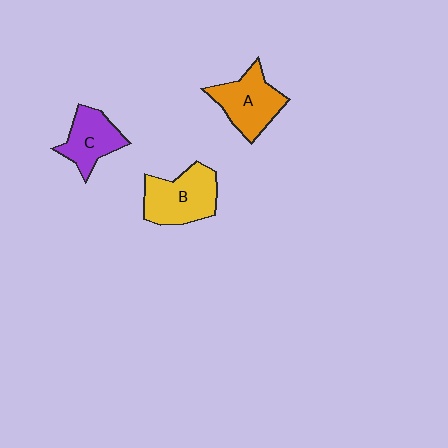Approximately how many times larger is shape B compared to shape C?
Approximately 1.3 times.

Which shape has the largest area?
Shape B (yellow).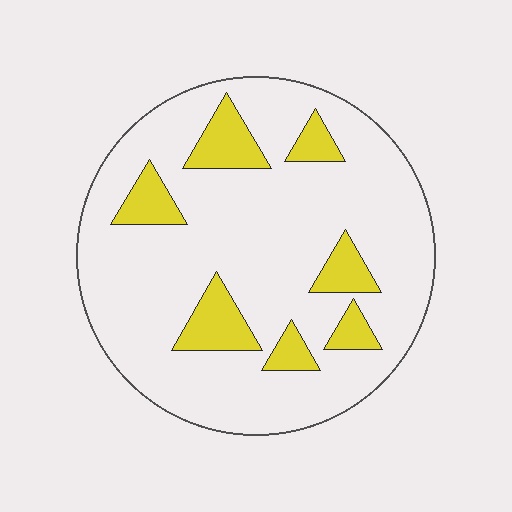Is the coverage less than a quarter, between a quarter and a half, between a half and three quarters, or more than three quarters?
Less than a quarter.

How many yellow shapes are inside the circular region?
7.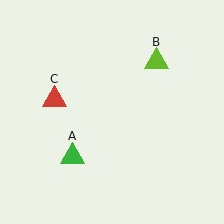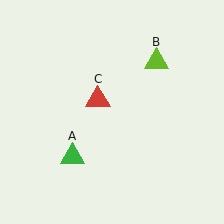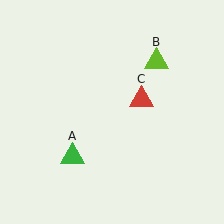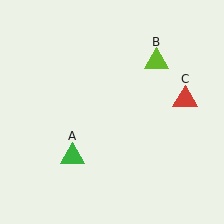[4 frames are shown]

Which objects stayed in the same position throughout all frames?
Green triangle (object A) and lime triangle (object B) remained stationary.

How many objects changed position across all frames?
1 object changed position: red triangle (object C).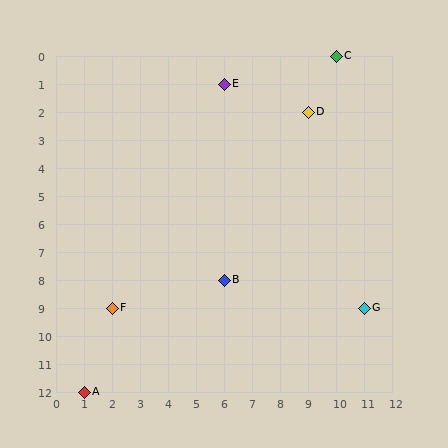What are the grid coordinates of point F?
Point F is at grid coordinates (2, 9).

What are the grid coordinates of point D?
Point D is at grid coordinates (9, 2).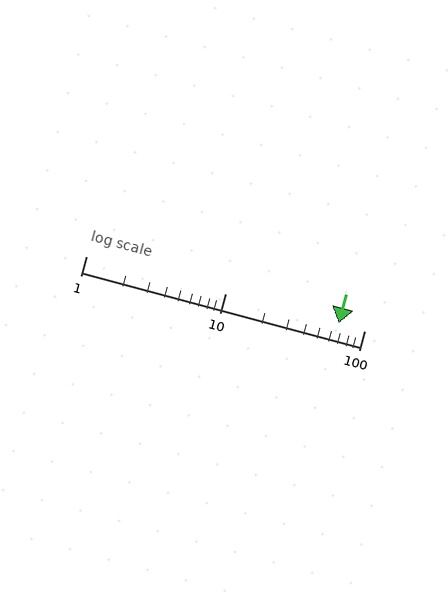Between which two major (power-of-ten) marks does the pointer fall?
The pointer is between 10 and 100.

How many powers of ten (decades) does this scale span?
The scale spans 2 decades, from 1 to 100.